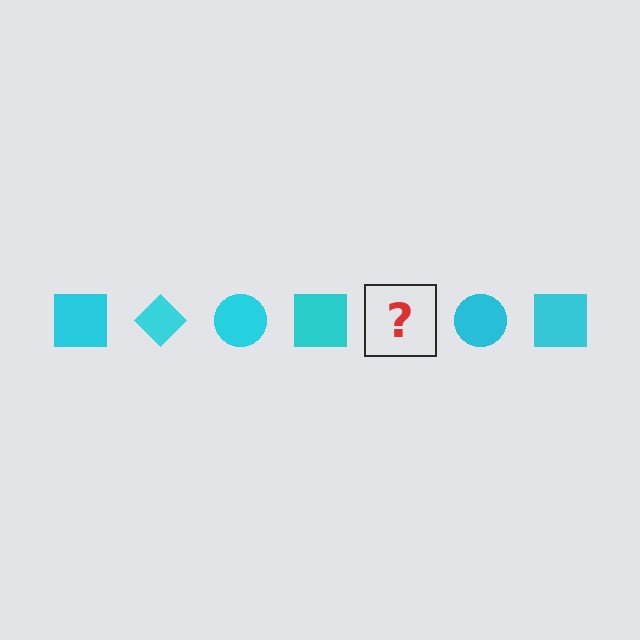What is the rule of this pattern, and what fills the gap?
The rule is that the pattern cycles through square, diamond, circle shapes in cyan. The gap should be filled with a cyan diamond.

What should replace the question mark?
The question mark should be replaced with a cyan diamond.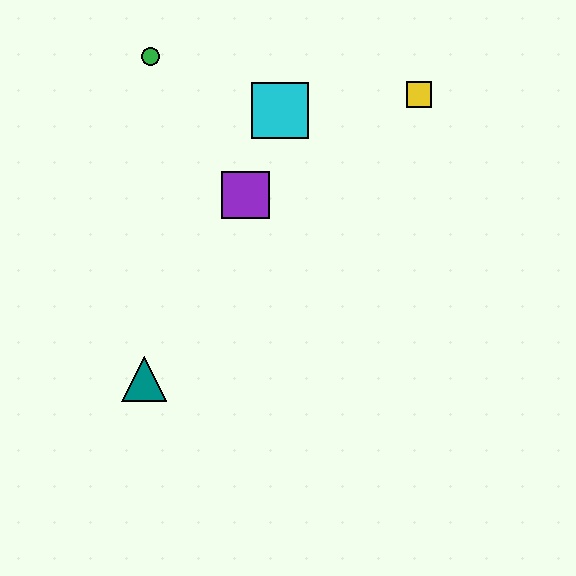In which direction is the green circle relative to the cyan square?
The green circle is to the left of the cyan square.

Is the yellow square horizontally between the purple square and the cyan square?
No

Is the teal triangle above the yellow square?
No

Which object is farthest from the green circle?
The teal triangle is farthest from the green circle.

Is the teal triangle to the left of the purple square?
Yes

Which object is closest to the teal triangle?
The purple square is closest to the teal triangle.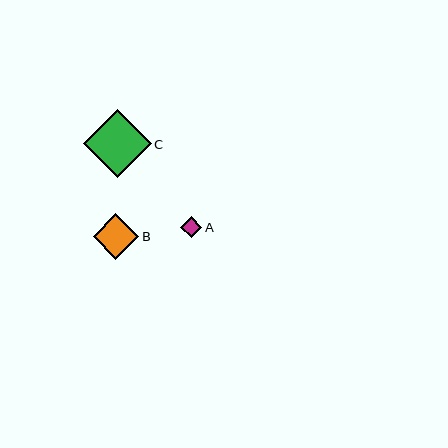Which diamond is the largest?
Diamond C is the largest with a size of approximately 67 pixels.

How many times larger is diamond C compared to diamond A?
Diamond C is approximately 3.2 times the size of diamond A.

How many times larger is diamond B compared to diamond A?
Diamond B is approximately 2.2 times the size of diamond A.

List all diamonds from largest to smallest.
From largest to smallest: C, B, A.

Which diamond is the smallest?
Diamond A is the smallest with a size of approximately 21 pixels.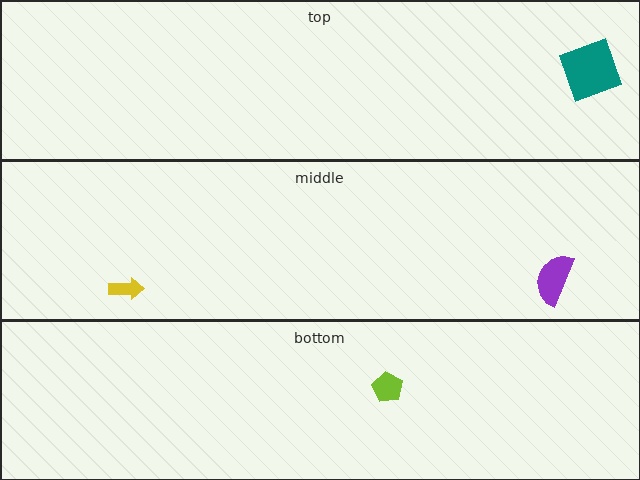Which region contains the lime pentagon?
The bottom region.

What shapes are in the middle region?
The yellow arrow, the purple semicircle.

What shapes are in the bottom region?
The lime pentagon.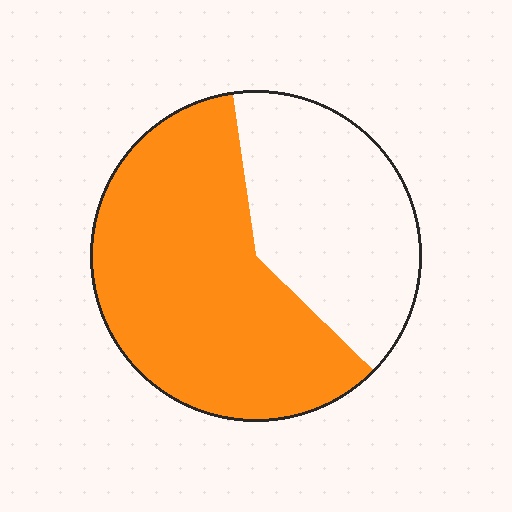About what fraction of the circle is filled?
About three fifths (3/5).